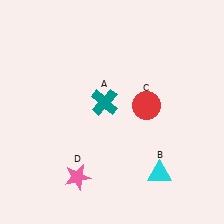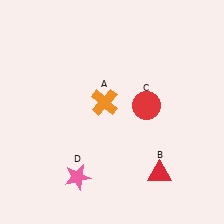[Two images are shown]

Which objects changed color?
A changed from teal to orange. B changed from cyan to red.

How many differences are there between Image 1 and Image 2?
There are 2 differences between the two images.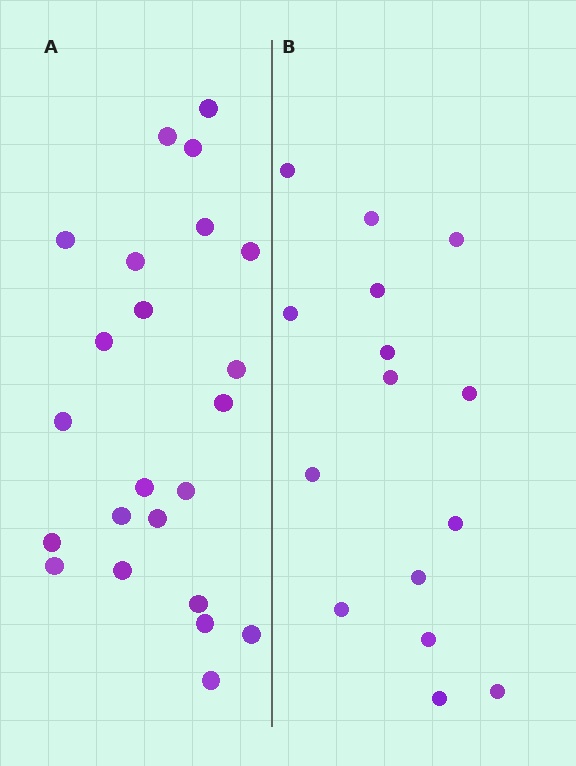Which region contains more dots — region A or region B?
Region A (the left region) has more dots.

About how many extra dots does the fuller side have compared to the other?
Region A has roughly 8 or so more dots than region B.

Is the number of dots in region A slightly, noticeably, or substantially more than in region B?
Region A has substantially more. The ratio is roughly 1.5 to 1.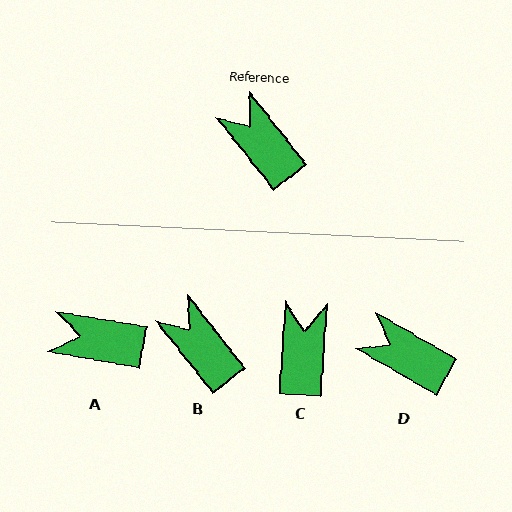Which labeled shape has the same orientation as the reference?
B.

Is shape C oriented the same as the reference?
No, it is off by about 42 degrees.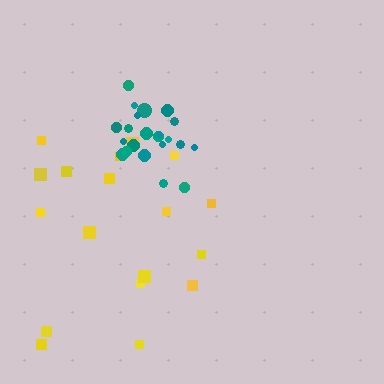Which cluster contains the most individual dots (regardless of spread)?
Teal (23).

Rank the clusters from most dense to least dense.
teal, yellow.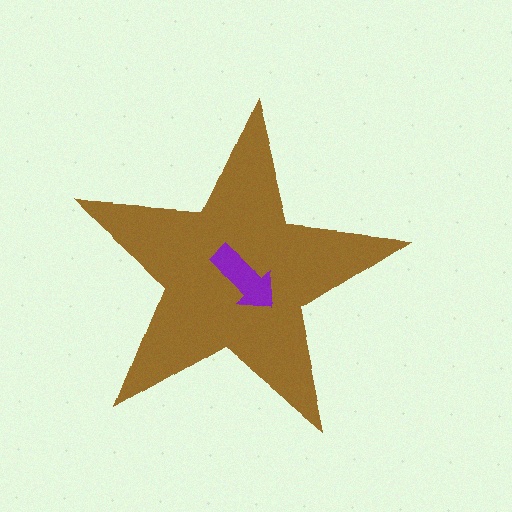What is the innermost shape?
The purple arrow.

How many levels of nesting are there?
2.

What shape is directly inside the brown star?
The purple arrow.